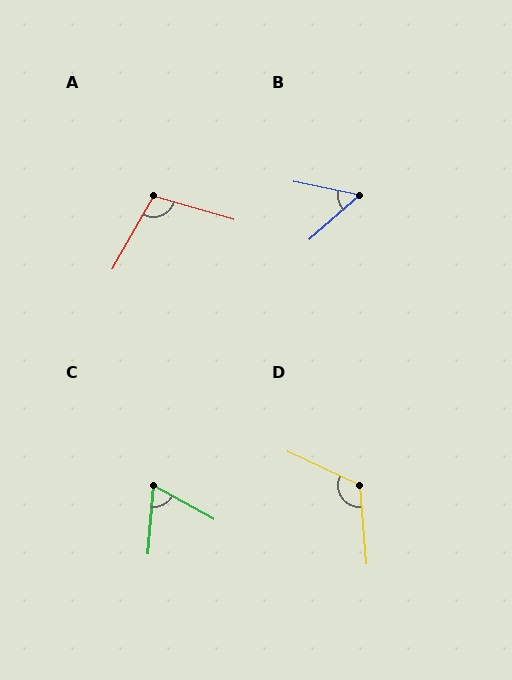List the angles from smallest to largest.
B (52°), C (66°), A (103°), D (119°).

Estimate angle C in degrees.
Approximately 66 degrees.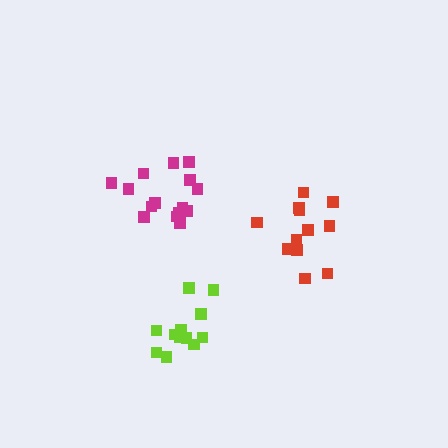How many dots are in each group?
Group 1: 15 dots, Group 2: 12 dots, Group 3: 12 dots (39 total).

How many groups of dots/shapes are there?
There are 3 groups.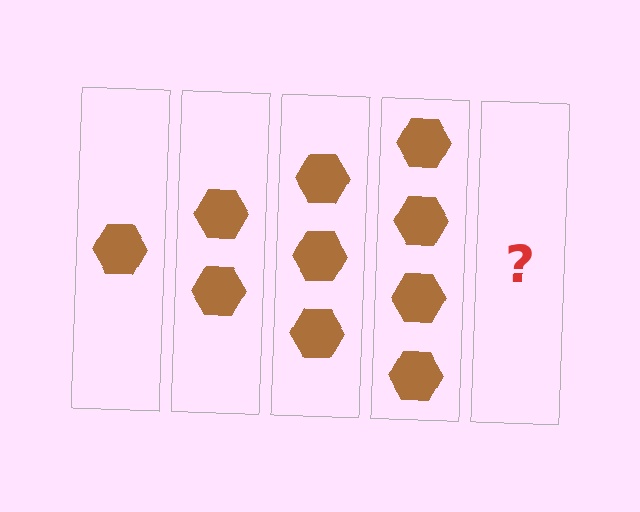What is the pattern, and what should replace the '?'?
The pattern is that each step adds one more hexagon. The '?' should be 5 hexagons.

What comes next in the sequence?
The next element should be 5 hexagons.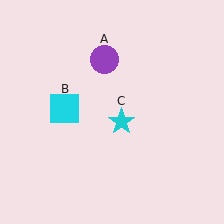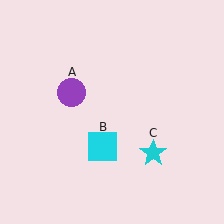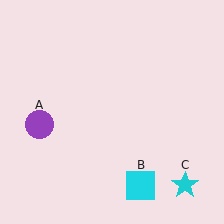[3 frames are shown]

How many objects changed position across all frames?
3 objects changed position: purple circle (object A), cyan square (object B), cyan star (object C).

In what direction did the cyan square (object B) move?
The cyan square (object B) moved down and to the right.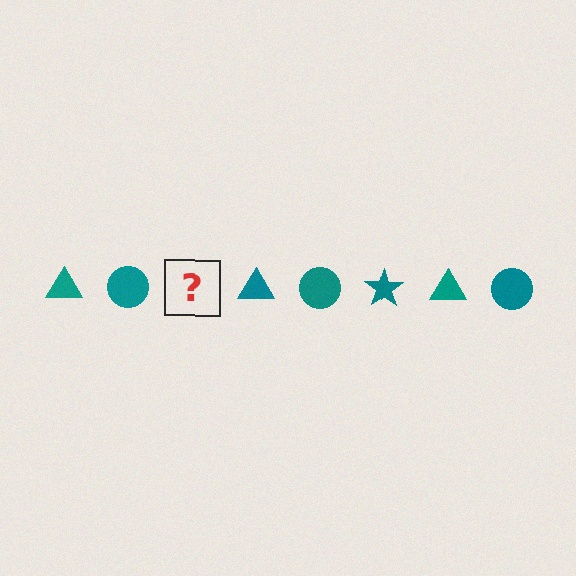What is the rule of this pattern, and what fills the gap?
The rule is that the pattern cycles through triangle, circle, star shapes in teal. The gap should be filled with a teal star.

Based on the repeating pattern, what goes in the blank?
The blank should be a teal star.